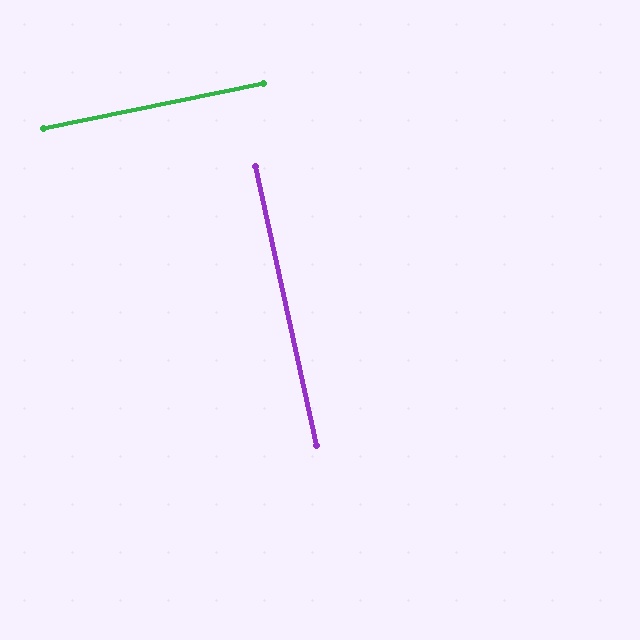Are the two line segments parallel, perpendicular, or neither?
Perpendicular — they meet at approximately 89°.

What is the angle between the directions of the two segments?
Approximately 89 degrees.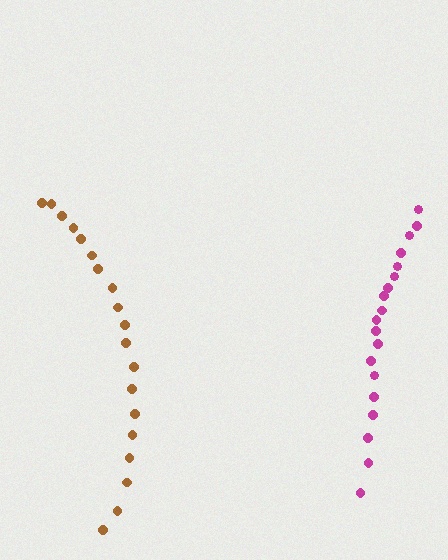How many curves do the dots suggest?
There are 2 distinct paths.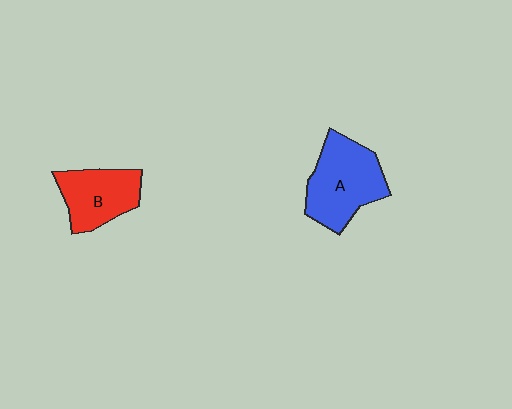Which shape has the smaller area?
Shape B (red).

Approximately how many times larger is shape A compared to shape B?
Approximately 1.3 times.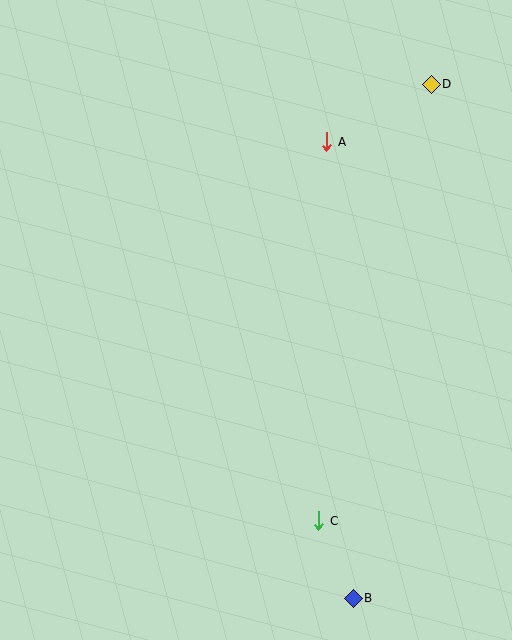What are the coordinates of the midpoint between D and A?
The midpoint between D and A is at (379, 113).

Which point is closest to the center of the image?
Point A at (327, 142) is closest to the center.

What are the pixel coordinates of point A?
Point A is at (327, 142).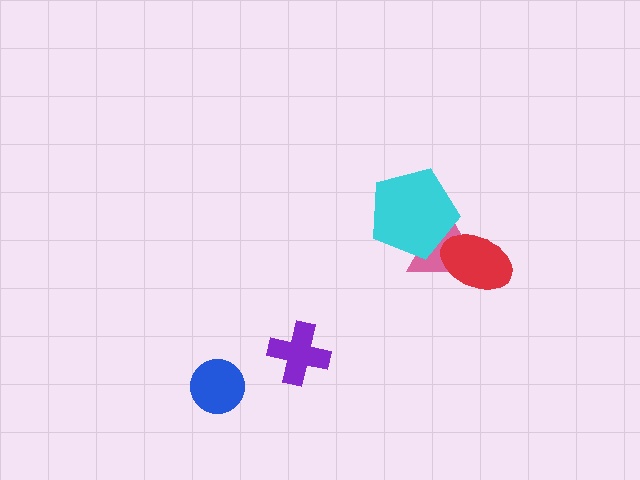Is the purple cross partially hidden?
No, no other shape covers it.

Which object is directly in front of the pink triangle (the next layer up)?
The red ellipse is directly in front of the pink triangle.